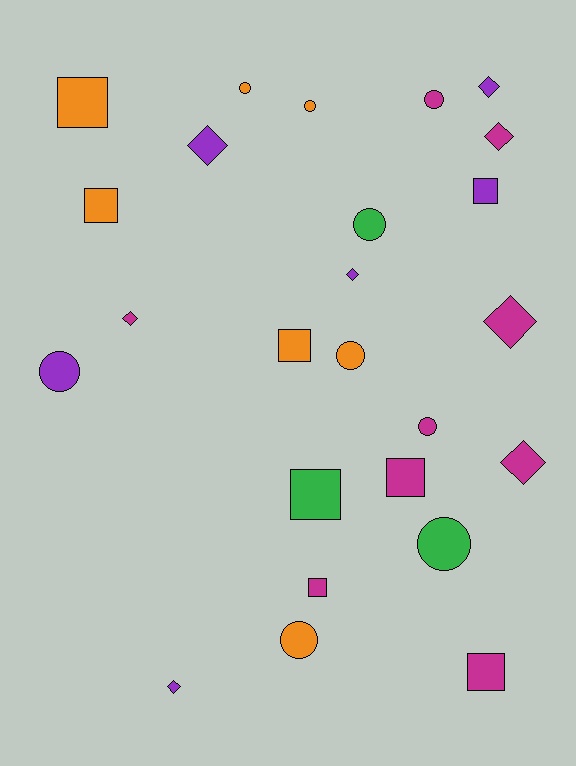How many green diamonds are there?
There are no green diamonds.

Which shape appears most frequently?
Circle, with 9 objects.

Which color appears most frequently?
Magenta, with 9 objects.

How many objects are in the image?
There are 25 objects.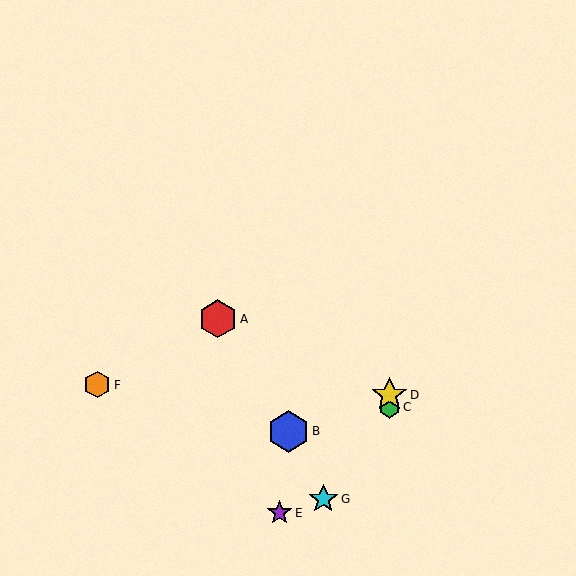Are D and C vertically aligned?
Yes, both are at x≈389.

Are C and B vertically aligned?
No, C is at x≈389 and B is at x≈288.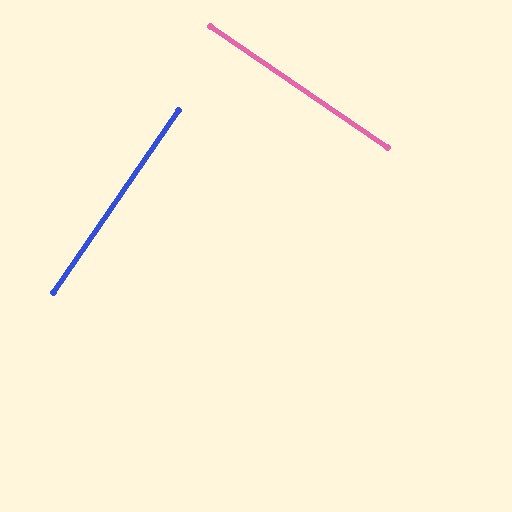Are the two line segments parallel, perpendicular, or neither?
Perpendicular — they meet at approximately 90°.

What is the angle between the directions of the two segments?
Approximately 90 degrees.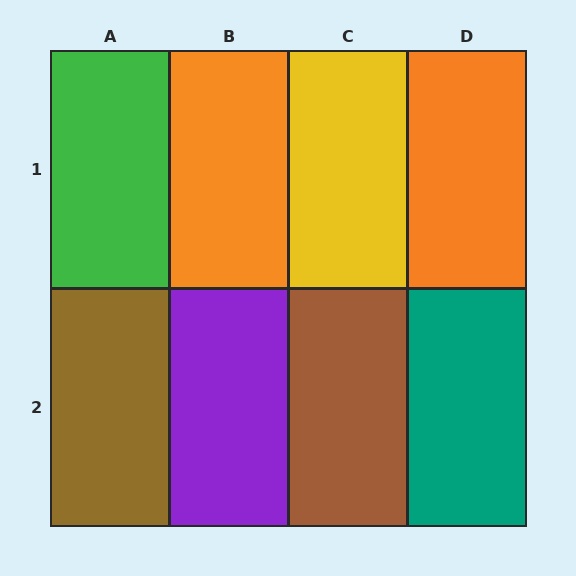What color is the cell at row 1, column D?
Orange.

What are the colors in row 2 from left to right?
Brown, purple, brown, teal.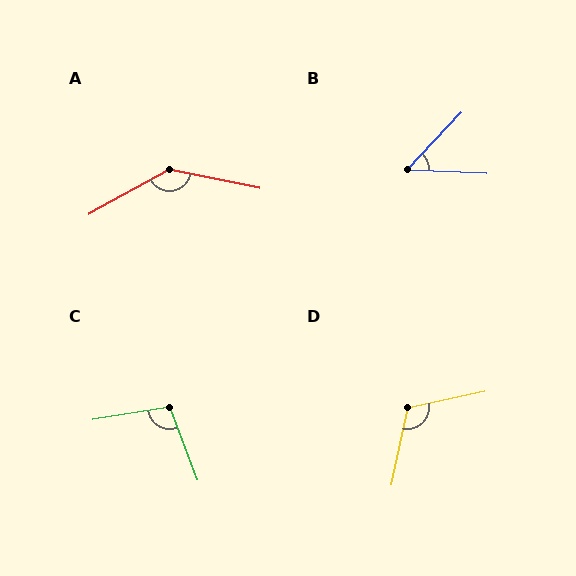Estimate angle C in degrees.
Approximately 102 degrees.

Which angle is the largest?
A, at approximately 140 degrees.